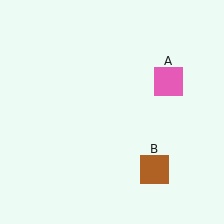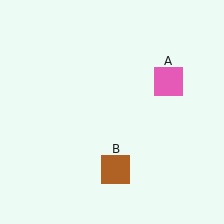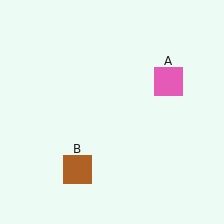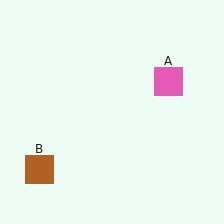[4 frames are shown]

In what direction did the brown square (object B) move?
The brown square (object B) moved left.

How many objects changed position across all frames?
1 object changed position: brown square (object B).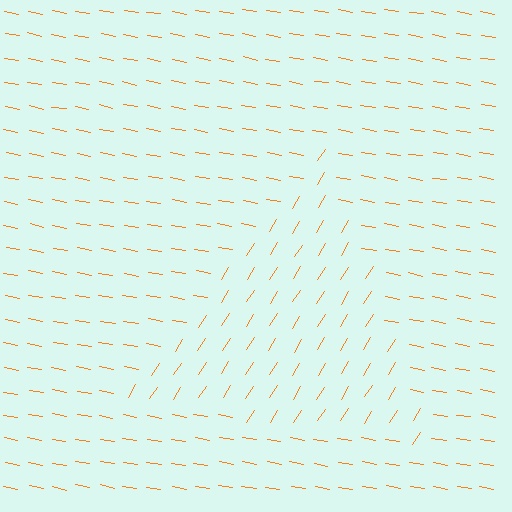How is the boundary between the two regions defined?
The boundary is defined purely by a change in line orientation (approximately 68 degrees difference). All lines are the same color and thickness.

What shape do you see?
I see a triangle.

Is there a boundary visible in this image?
Yes, there is a texture boundary formed by a change in line orientation.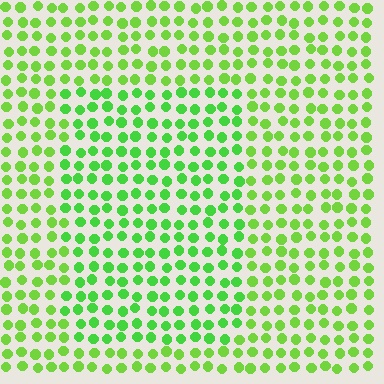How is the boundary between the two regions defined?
The boundary is defined purely by a slight shift in hue (about 19 degrees). Spacing, size, and orientation are identical on both sides.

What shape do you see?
I see a rectangle.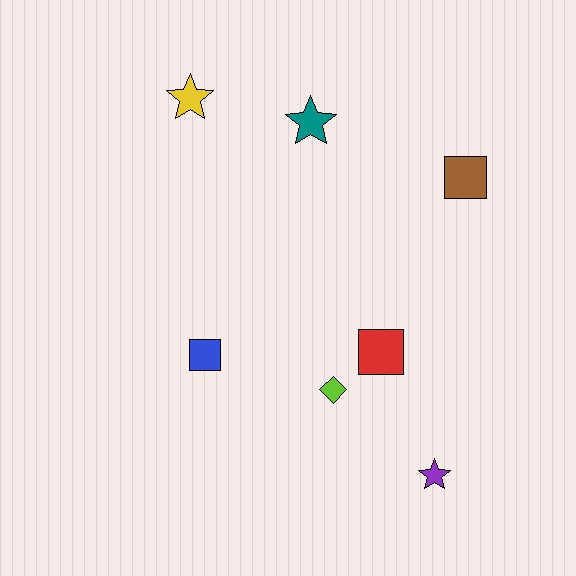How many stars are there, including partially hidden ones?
There are 3 stars.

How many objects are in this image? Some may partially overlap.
There are 7 objects.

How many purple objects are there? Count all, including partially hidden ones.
There is 1 purple object.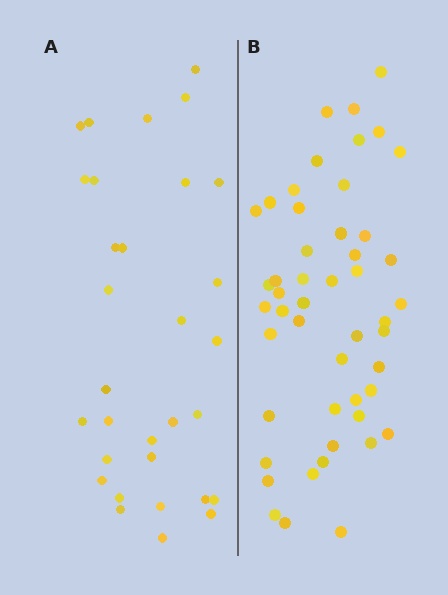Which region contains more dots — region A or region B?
Region B (the right region) has more dots.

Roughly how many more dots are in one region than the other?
Region B has approximately 20 more dots than region A.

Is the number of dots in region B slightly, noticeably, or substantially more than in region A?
Region B has substantially more. The ratio is roughly 1.6 to 1.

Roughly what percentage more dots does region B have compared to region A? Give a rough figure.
About 60% more.